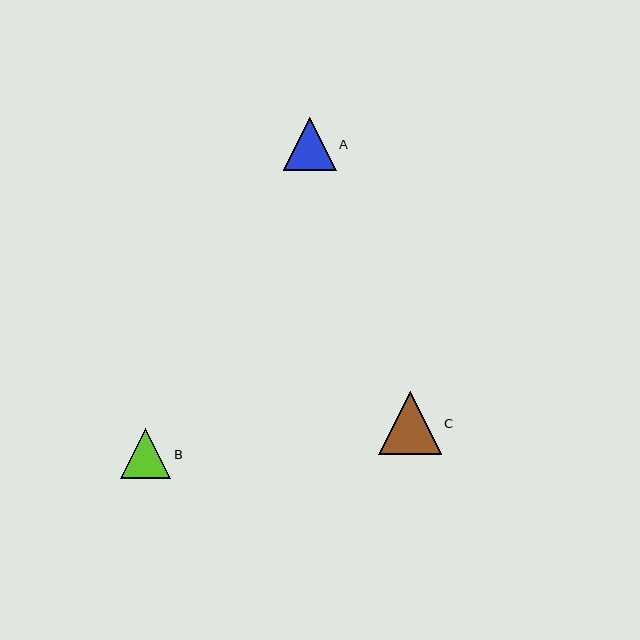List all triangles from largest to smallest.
From largest to smallest: C, A, B.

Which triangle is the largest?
Triangle C is the largest with a size of approximately 63 pixels.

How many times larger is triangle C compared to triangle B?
Triangle C is approximately 1.2 times the size of triangle B.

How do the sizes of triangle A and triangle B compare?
Triangle A and triangle B are approximately the same size.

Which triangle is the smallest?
Triangle B is the smallest with a size of approximately 50 pixels.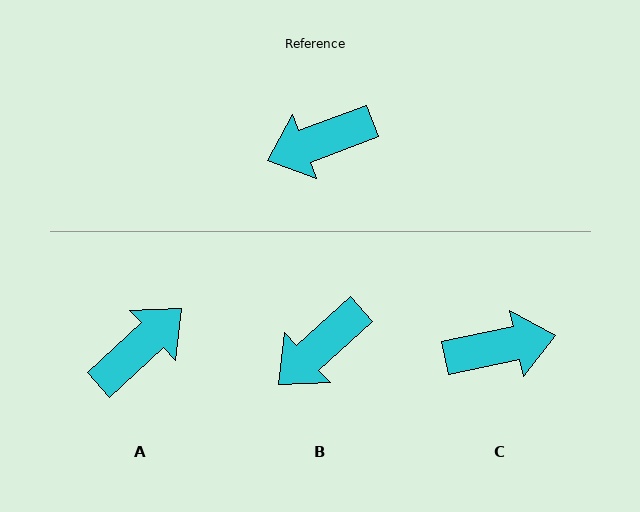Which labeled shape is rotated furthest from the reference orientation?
C, about 171 degrees away.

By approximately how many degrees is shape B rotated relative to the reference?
Approximately 22 degrees counter-clockwise.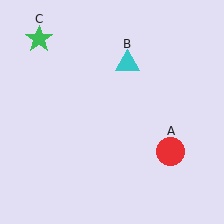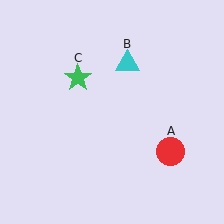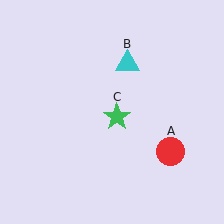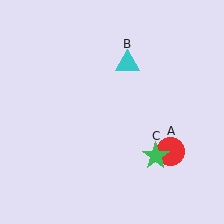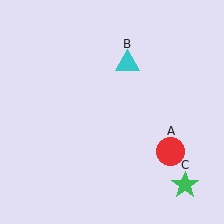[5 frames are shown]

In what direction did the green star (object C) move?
The green star (object C) moved down and to the right.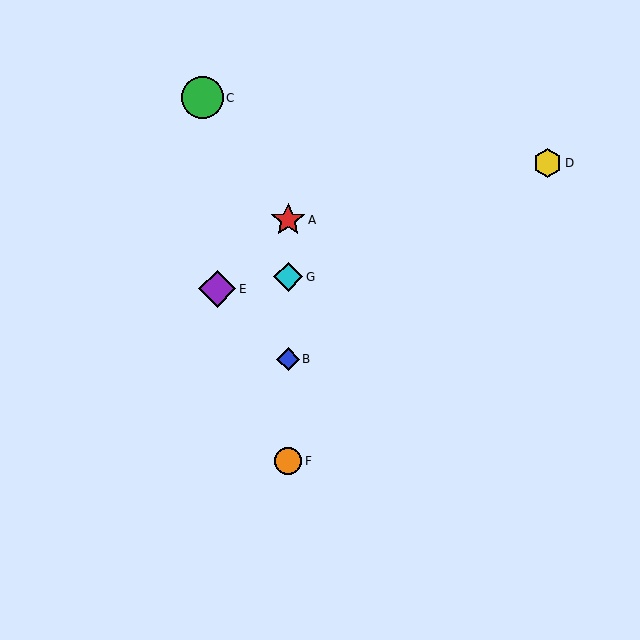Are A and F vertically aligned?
Yes, both are at x≈288.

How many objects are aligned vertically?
4 objects (A, B, F, G) are aligned vertically.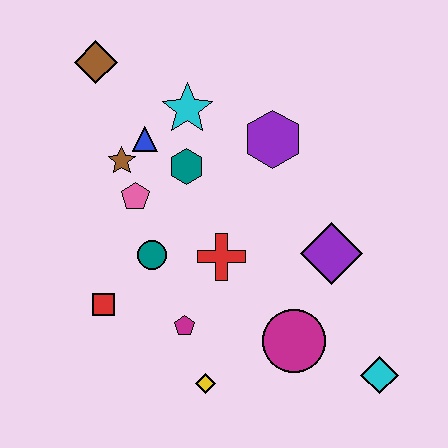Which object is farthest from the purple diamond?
The brown diamond is farthest from the purple diamond.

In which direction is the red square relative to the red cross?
The red square is to the left of the red cross.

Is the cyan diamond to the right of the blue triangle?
Yes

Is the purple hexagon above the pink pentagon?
Yes